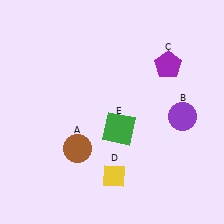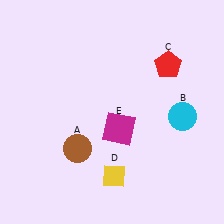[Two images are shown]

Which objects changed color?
B changed from purple to cyan. C changed from purple to red. E changed from green to magenta.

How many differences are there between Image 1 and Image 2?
There are 3 differences between the two images.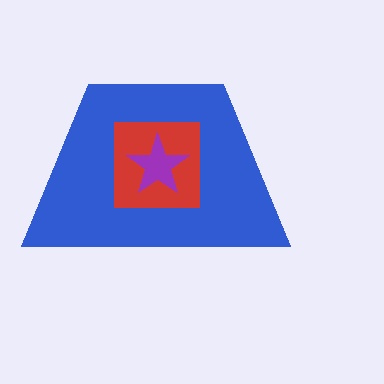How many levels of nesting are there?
3.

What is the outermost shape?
The blue trapezoid.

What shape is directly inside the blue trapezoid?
The red square.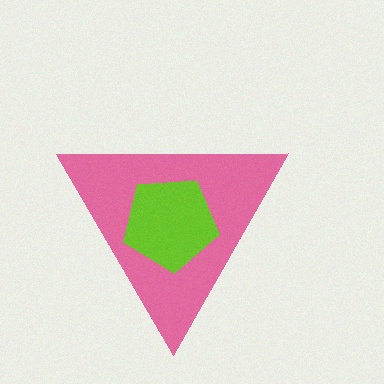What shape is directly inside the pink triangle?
The lime pentagon.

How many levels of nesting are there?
2.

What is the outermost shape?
The pink triangle.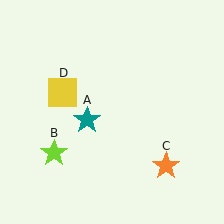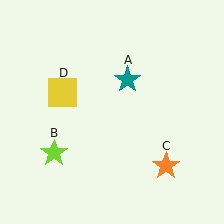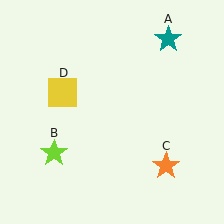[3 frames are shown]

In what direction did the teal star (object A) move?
The teal star (object A) moved up and to the right.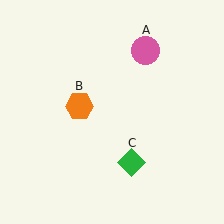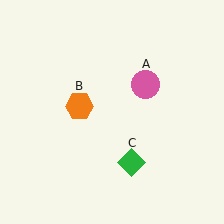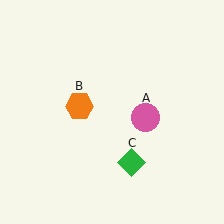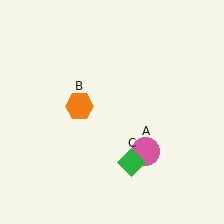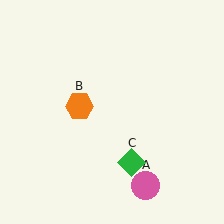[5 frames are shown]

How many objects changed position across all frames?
1 object changed position: pink circle (object A).